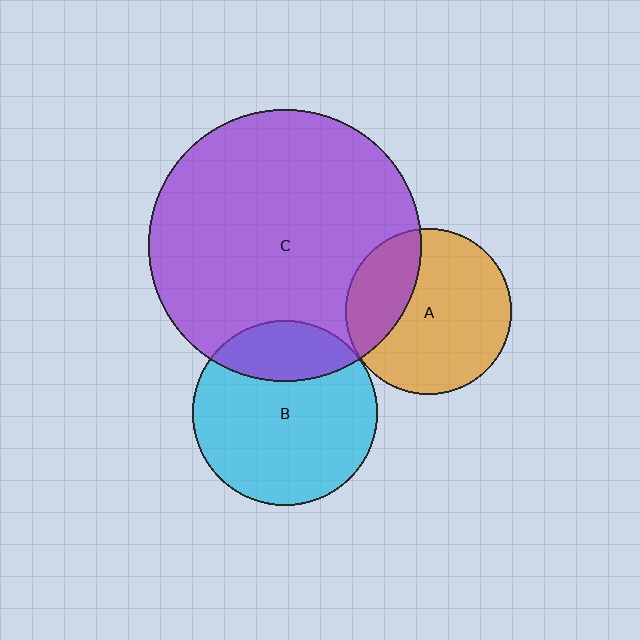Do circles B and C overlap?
Yes.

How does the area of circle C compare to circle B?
Approximately 2.2 times.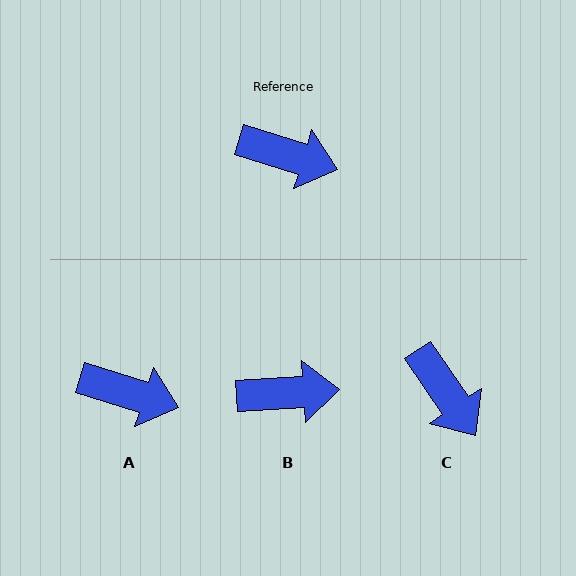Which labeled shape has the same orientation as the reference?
A.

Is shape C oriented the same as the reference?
No, it is off by about 38 degrees.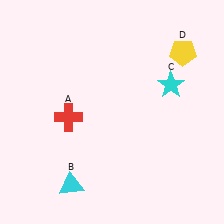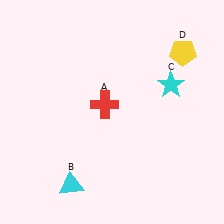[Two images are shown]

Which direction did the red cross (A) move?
The red cross (A) moved right.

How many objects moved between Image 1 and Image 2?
1 object moved between the two images.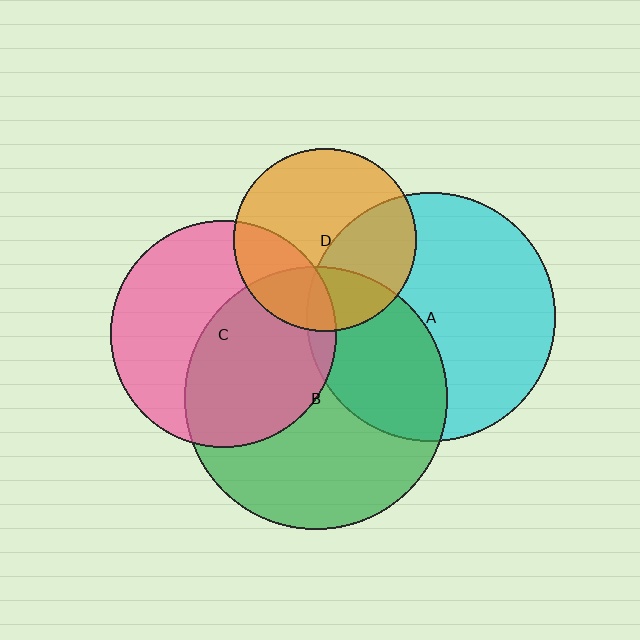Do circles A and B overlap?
Yes.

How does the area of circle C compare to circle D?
Approximately 1.5 times.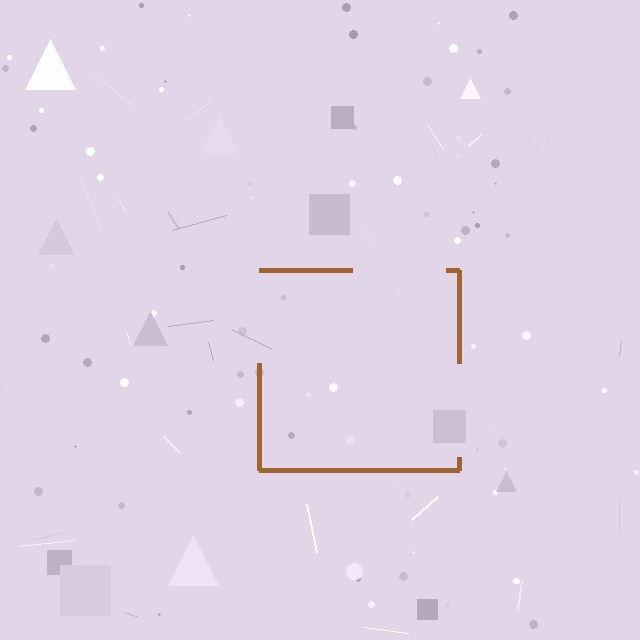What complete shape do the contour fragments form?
The contour fragments form a square.